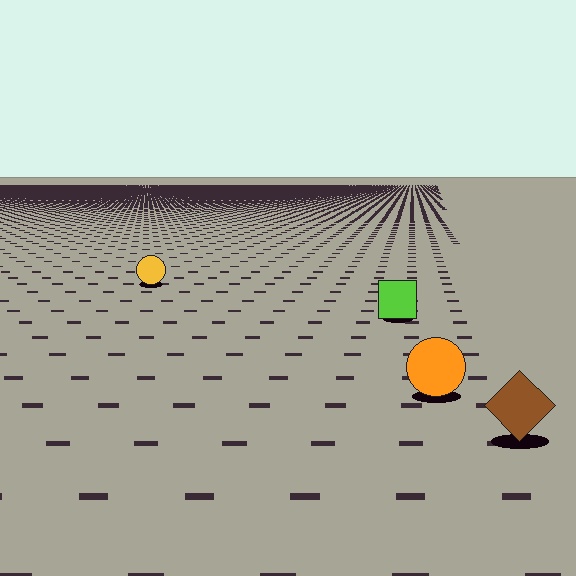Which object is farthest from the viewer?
The yellow circle is farthest from the viewer. It appears smaller and the ground texture around it is denser.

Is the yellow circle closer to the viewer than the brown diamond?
No. The brown diamond is closer — you can tell from the texture gradient: the ground texture is coarser near it.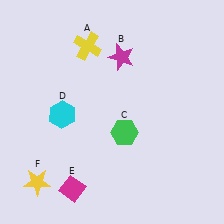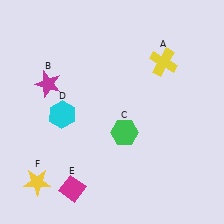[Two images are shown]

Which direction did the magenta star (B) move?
The magenta star (B) moved left.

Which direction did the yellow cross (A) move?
The yellow cross (A) moved right.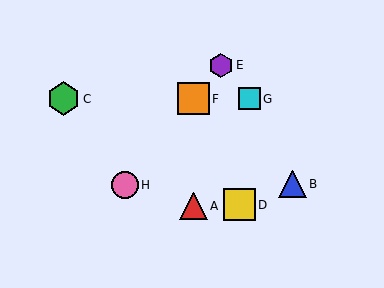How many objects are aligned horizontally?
3 objects (C, F, G) are aligned horizontally.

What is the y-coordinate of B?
Object B is at y≈184.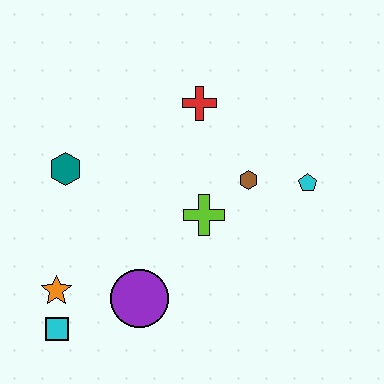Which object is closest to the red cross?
The brown hexagon is closest to the red cross.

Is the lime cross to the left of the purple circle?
No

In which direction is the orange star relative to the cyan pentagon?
The orange star is to the left of the cyan pentagon.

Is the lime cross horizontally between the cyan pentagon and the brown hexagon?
No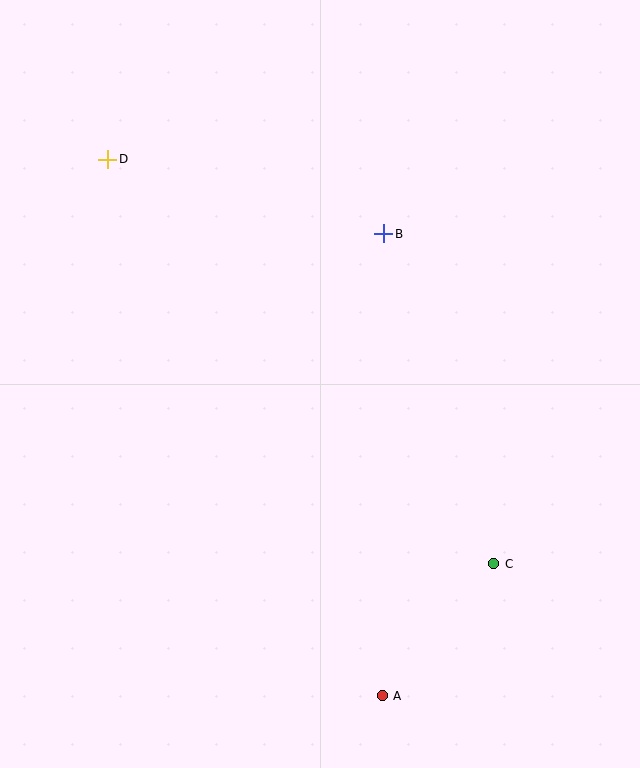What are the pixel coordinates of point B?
Point B is at (384, 234).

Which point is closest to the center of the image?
Point B at (384, 234) is closest to the center.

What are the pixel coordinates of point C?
Point C is at (494, 564).